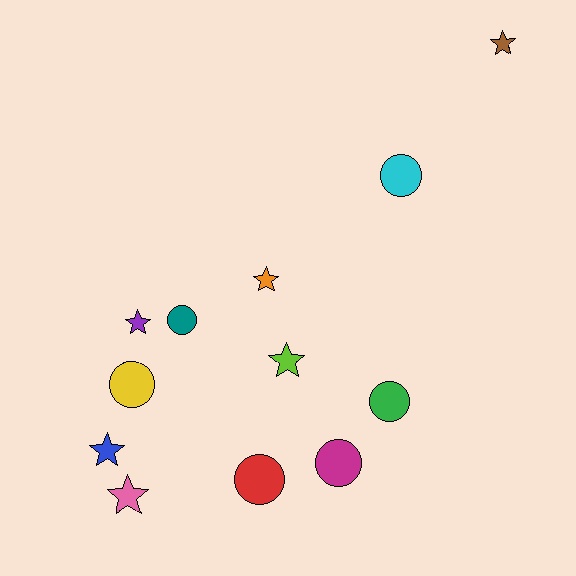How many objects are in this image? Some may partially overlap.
There are 12 objects.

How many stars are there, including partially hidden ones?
There are 6 stars.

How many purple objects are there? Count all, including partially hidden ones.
There is 1 purple object.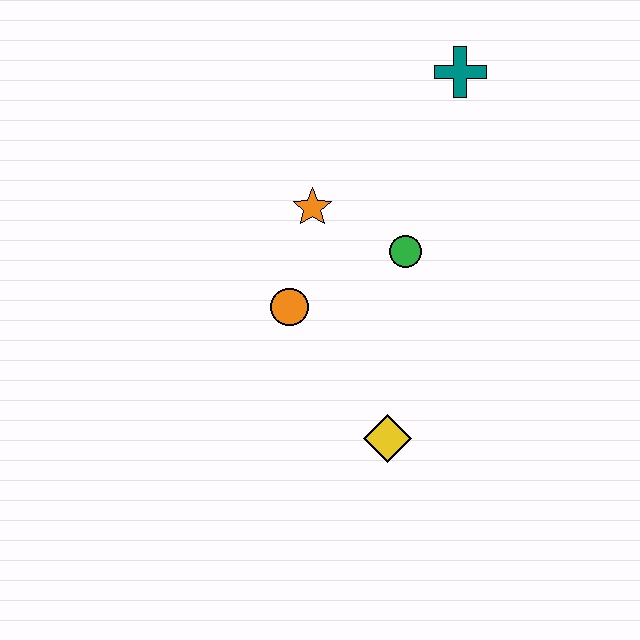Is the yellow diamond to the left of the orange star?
No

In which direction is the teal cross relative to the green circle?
The teal cross is above the green circle.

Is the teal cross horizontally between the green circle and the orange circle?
No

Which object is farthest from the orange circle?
The teal cross is farthest from the orange circle.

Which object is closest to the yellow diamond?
The orange circle is closest to the yellow diamond.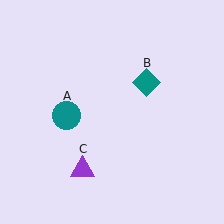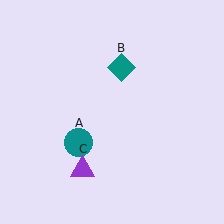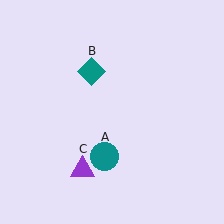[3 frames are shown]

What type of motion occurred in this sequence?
The teal circle (object A), teal diamond (object B) rotated counterclockwise around the center of the scene.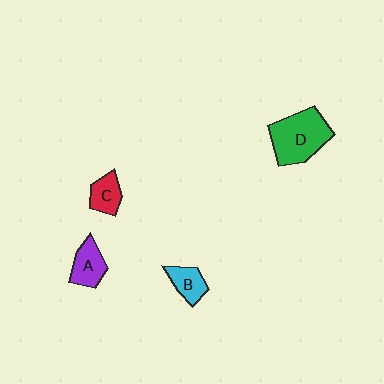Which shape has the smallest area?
Shape B (cyan).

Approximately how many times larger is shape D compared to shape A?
Approximately 1.9 times.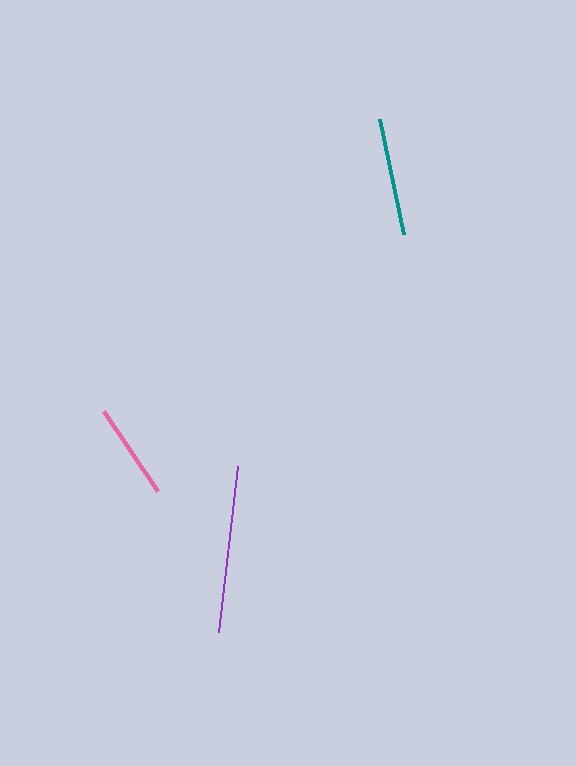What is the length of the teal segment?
The teal segment is approximately 117 pixels long.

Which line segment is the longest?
The purple line is the longest at approximately 167 pixels.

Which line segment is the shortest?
The pink line is the shortest at approximately 96 pixels.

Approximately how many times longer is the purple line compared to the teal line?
The purple line is approximately 1.4 times the length of the teal line.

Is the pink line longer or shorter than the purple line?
The purple line is longer than the pink line.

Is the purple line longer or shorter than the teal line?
The purple line is longer than the teal line.